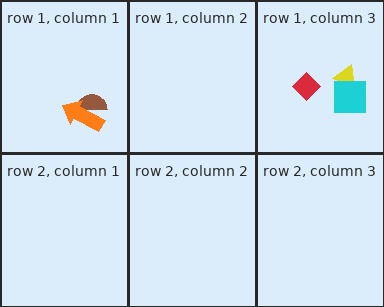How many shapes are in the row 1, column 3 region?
3.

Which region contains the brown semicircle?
The row 1, column 1 region.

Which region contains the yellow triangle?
The row 1, column 3 region.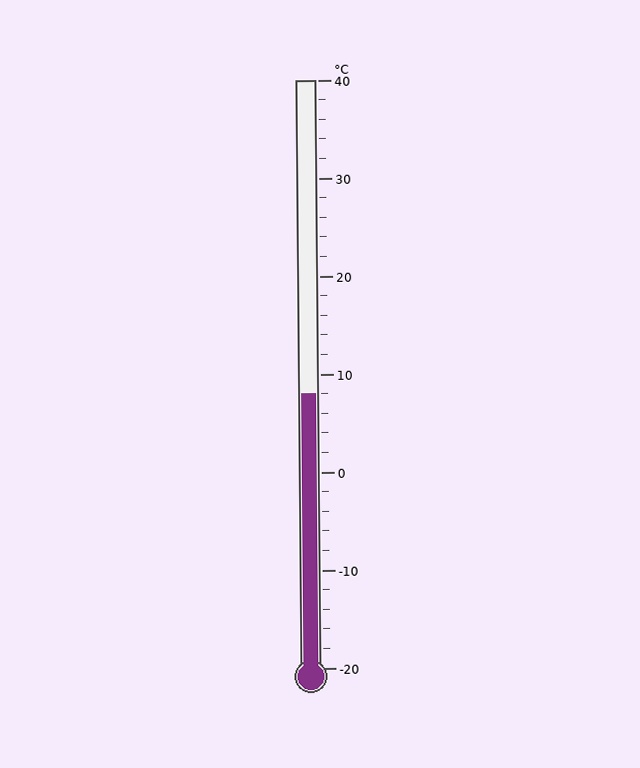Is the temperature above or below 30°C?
The temperature is below 30°C.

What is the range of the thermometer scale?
The thermometer scale ranges from -20°C to 40°C.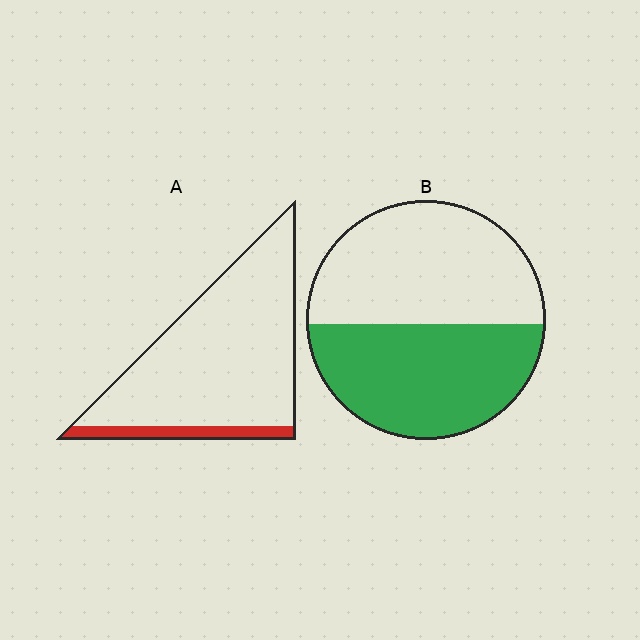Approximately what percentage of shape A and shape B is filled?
A is approximately 10% and B is approximately 50%.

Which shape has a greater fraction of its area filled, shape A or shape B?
Shape B.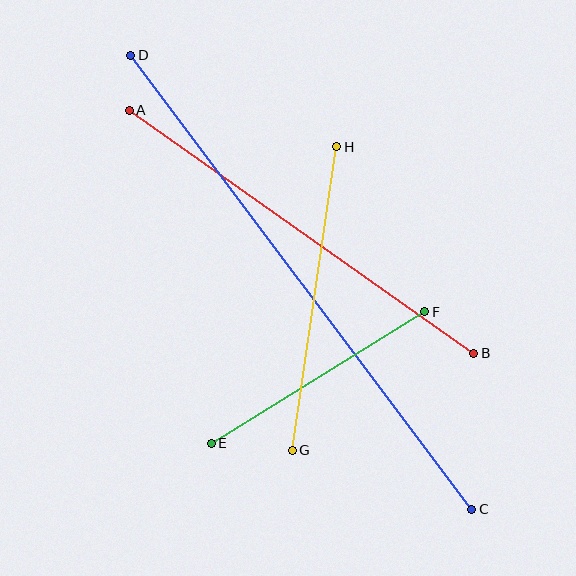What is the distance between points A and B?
The distance is approximately 422 pixels.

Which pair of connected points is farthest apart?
Points C and D are farthest apart.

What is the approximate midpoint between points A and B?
The midpoint is at approximately (302, 232) pixels.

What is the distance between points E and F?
The distance is approximately 250 pixels.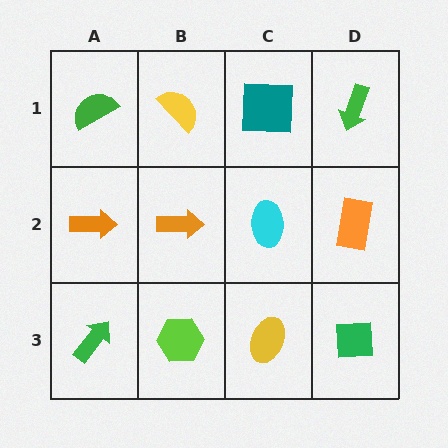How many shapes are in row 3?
4 shapes.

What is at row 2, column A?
An orange arrow.